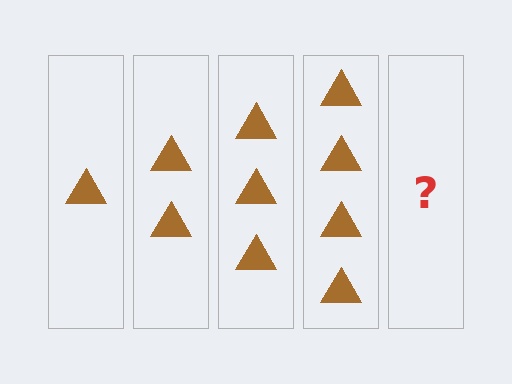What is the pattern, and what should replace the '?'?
The pattern is that each step adds one more triangle. The '?' should be 5 triangles.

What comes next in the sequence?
The next element should be 5 triangles.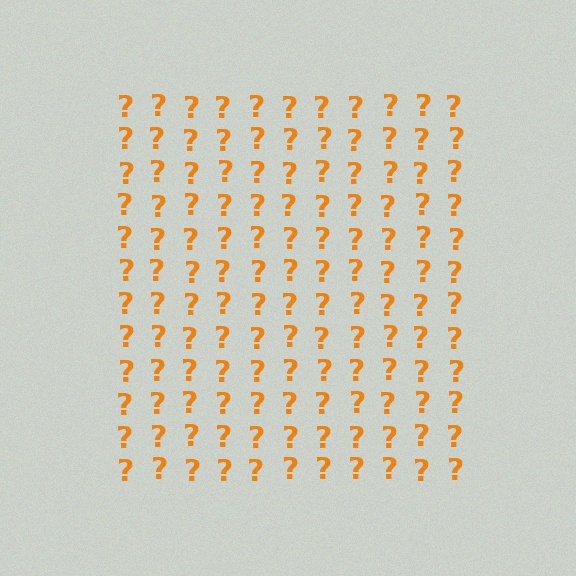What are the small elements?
The small elements are question marks.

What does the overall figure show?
The overall figure shows a square.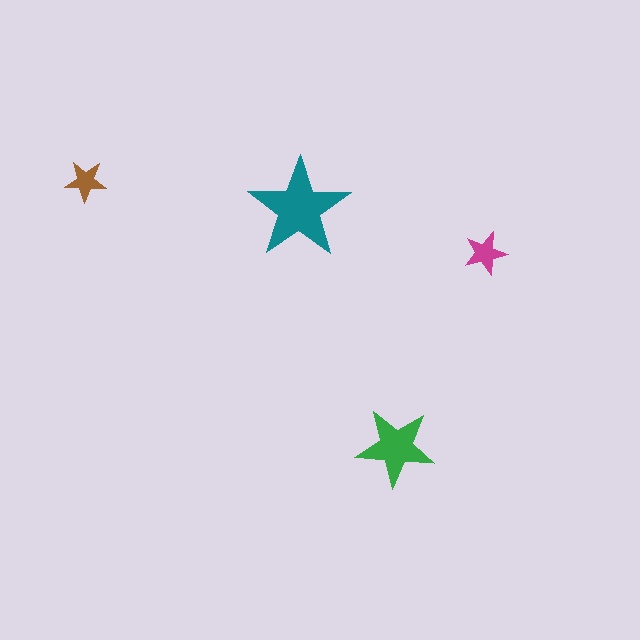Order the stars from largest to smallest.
the teal one, the green one, the magenta one, the brown one.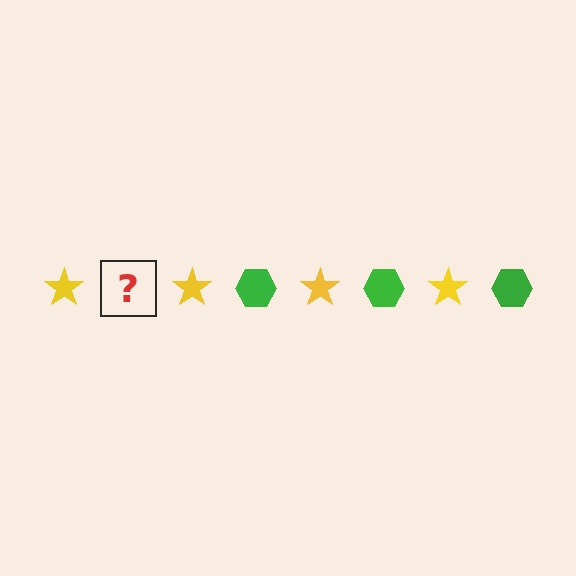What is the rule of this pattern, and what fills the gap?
The rule is that the pattern alternates between yellow star and green hexagon. The gap should be filled with a green hexagon.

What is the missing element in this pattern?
The missing element is a green hexagon.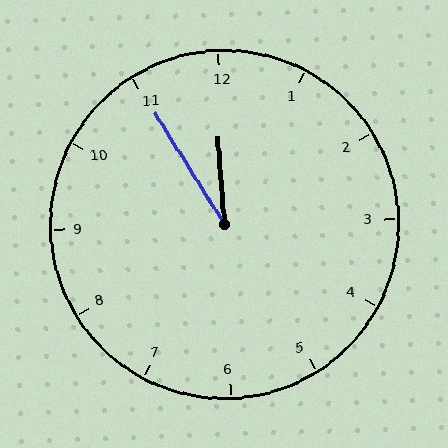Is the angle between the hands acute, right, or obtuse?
It is acute.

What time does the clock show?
11:55.